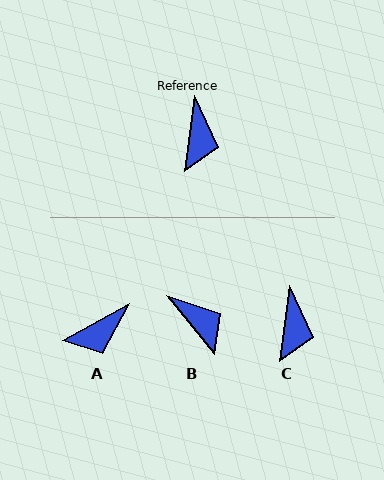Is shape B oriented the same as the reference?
No, it is off by about 47 degrees.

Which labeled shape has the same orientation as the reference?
C.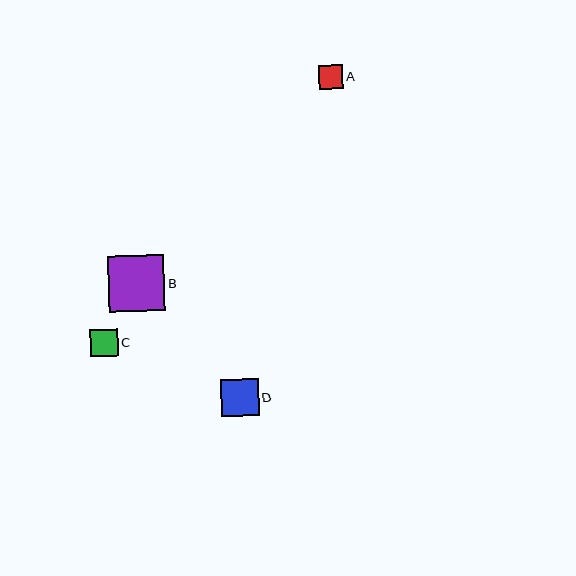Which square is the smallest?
Square A is the smallest with a size of approximately 24 pixels.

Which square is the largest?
Square B is the largest with a size of approximately 56 pixels.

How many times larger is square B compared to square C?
Square B is approximately 2.1 times the size of square C.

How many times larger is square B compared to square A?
Square B is approximately 2.4 times the size of square A.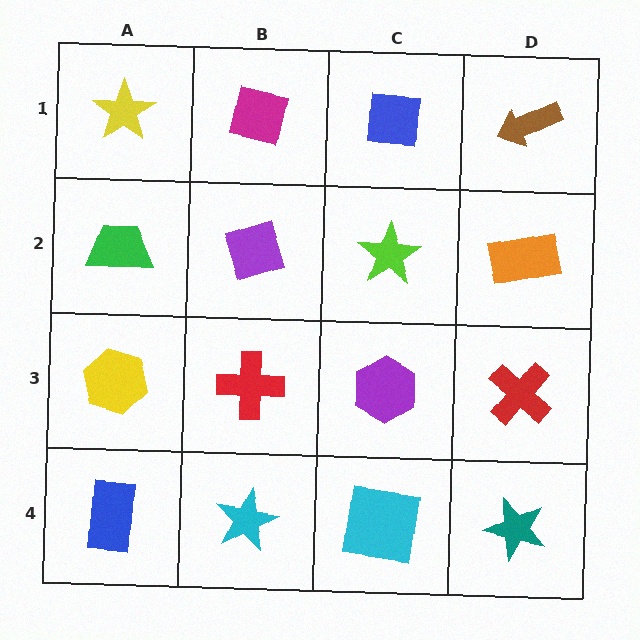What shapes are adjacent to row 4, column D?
A red cross (row 3, column D), a cyan square (row 4, column C).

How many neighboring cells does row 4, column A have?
2.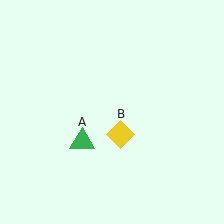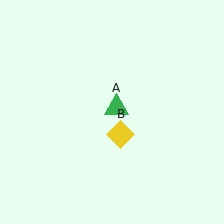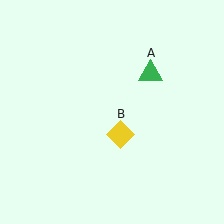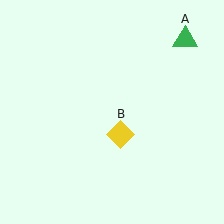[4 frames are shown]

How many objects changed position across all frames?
1 object changed position: green triangle (object A).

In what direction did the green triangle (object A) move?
The green triangle (object A) moved up and to the right.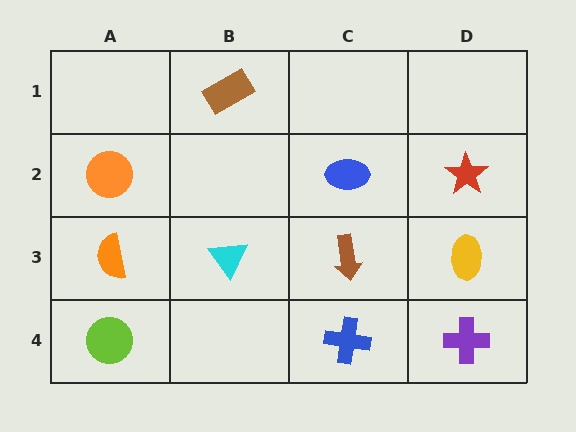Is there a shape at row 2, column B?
No, that cell is empty.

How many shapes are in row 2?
3 shapes.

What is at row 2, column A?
An orange circle.